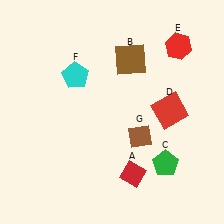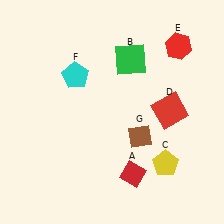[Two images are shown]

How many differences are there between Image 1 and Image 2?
There are 2 differences between the two images.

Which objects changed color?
B changed from brown to green. C changed from green to yellow.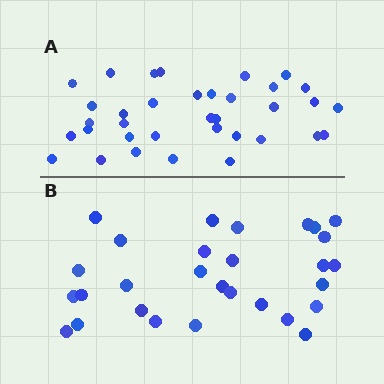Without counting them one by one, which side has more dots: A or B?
Region A (the top region) has more dots.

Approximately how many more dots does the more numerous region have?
Region A has about 6 more dots than region B.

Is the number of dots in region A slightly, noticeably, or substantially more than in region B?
Region A has only slightly more — the two regions are fairly close. The ratio is roughly 1.2 to 1.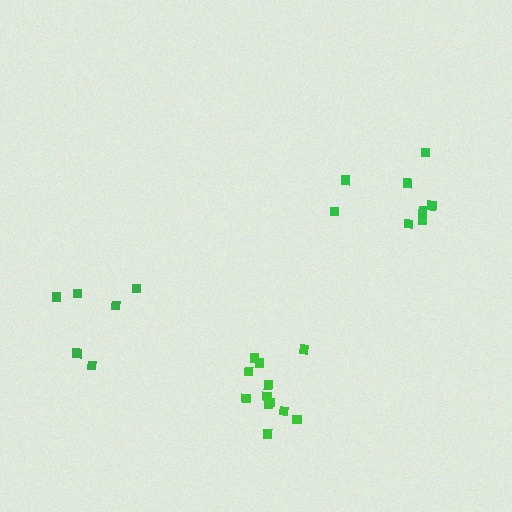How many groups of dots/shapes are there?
There are 3 groups.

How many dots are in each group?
Group 1: 10 dots, Group 2: 6 dots, Group 3: 12 dots (28 total).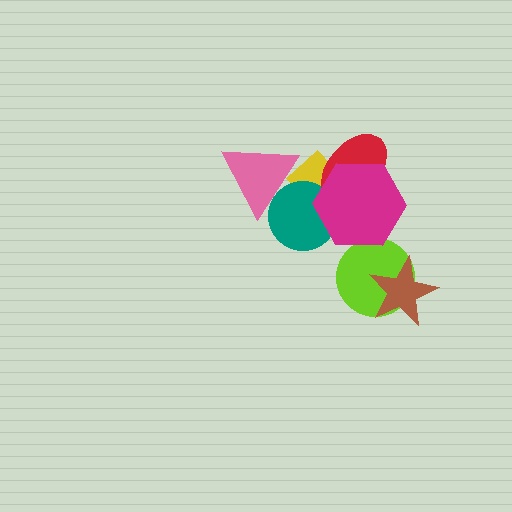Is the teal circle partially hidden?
Yes, it is partially covered by another shape.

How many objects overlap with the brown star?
1 object overlaps with the brown star.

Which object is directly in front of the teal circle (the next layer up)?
The pink triangle is directly in front of the teal circle.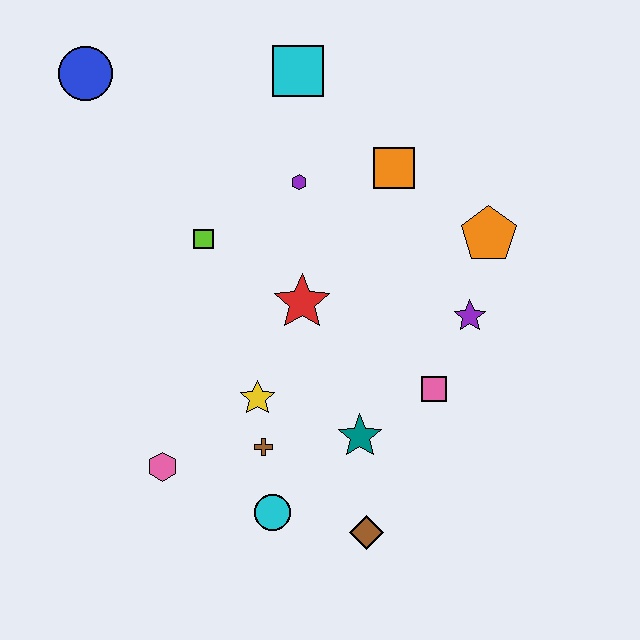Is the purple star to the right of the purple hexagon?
Yes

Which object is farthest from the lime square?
The brown diamond is farthest from the lime square.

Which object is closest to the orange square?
The purple hexagon is closest to the orange square.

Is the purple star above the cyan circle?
Yes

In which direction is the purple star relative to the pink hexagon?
The purple star is to the right of the pink hexagon.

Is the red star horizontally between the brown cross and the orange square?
Yes